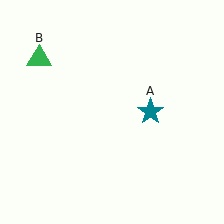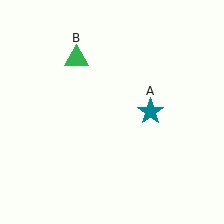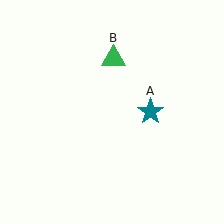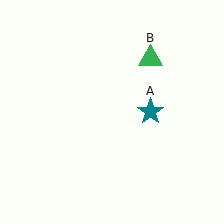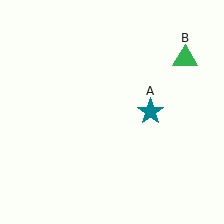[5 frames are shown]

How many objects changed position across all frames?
1 object changed position: green triangle (object B).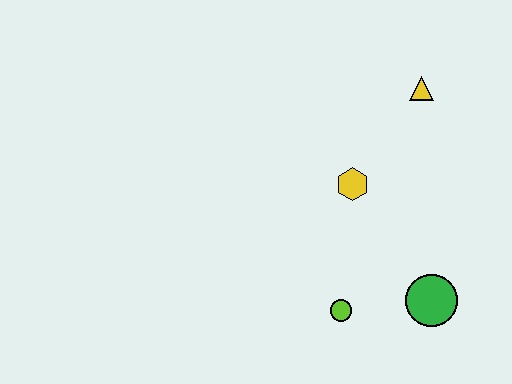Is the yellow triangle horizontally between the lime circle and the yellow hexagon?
No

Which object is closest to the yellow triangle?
The yellow hexagon is closest to the yellow triangle.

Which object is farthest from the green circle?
The yellow triangle is farthest from the green circle.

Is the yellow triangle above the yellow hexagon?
Yes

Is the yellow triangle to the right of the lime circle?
Yes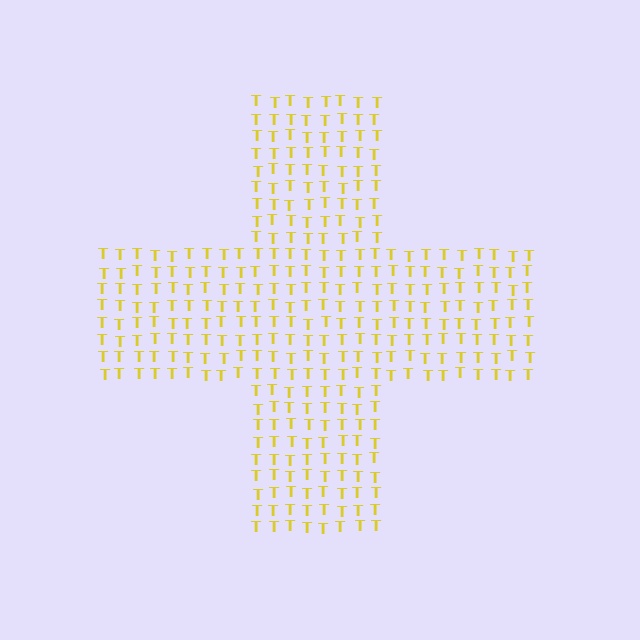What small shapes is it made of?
It is made of small letter T's.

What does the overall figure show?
The overall figure shows a cross.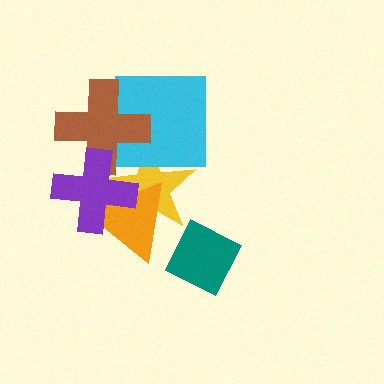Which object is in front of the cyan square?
The brown cross is in front of the cyan square.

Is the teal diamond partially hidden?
No, no other shape covers it.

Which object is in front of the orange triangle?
The purple cross is in front of the orange triangle.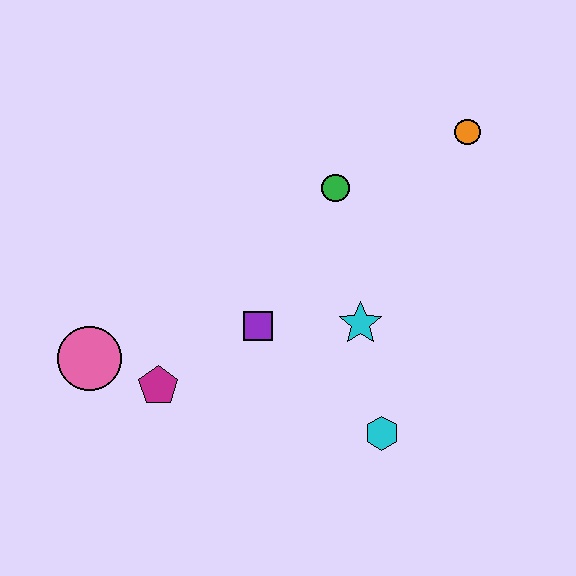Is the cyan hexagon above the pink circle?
No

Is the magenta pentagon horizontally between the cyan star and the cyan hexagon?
No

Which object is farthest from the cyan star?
The pink circle is farthest from the cyan star.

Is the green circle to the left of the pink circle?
No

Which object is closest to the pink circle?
The magenta pentagon is closest to the pink circle.